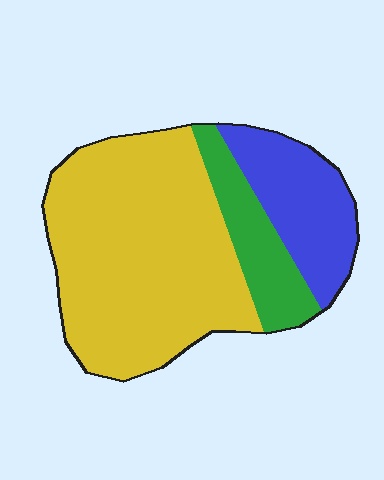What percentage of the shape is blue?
Blue takes up about one fifth (1/5) of the shape.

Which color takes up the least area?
Green, at roughly 15%.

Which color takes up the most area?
Yellow, at roughly 65%.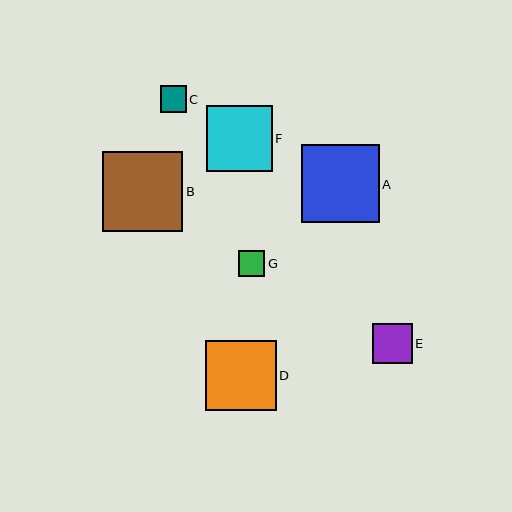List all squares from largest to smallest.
From largest to smallest: B, A, D, F, E, C, G.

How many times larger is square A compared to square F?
Square A is approximately 1.2 times the size of square F.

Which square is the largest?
Square B is the largest with a size of approximately 80 pixels.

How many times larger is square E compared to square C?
Square E is approximately 1.5 times the size of square C.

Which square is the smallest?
Square G is the smallest with a size of approximately 26 pixels.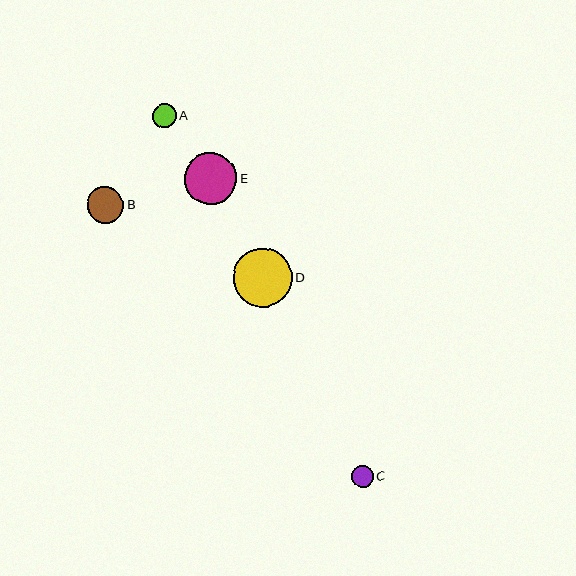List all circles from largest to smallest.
From largest to smallest: D, E, B, A, C.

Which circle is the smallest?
Circle C is the smallest with a size of approximately 22 pixels.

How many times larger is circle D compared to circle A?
Circle D is approximately 2.5 times the size of circle A.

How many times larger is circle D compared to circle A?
Circle D is approximately 2.5 times the size of circle A.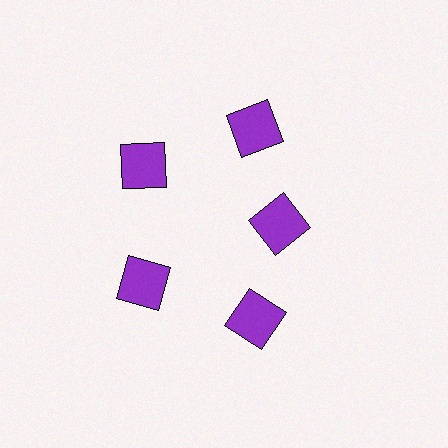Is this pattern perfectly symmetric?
No. The 5 purple squares are arranged in a ring, but one element near the 3 o'clock position is pulled inward toward the center, breaking the 5-fold rotational symmetry.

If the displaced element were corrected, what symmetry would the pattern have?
It would have 5-fold rotational symmetry — the pattern would map onto itself every 72 degrees.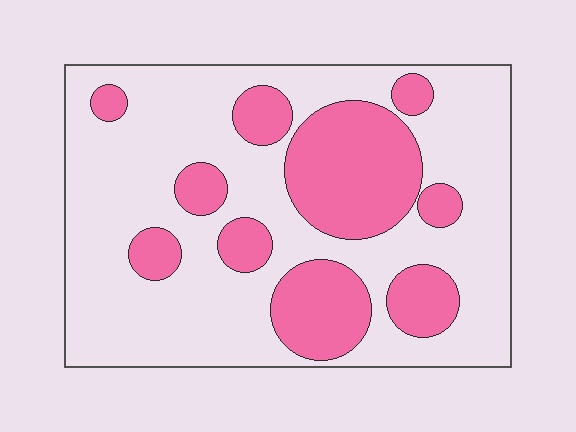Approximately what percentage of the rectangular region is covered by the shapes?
Approximately 30%.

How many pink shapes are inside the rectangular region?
10.